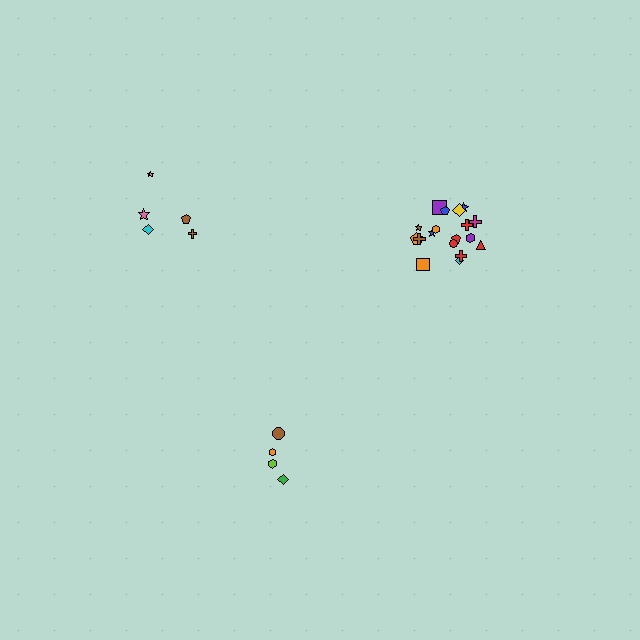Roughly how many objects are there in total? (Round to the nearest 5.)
Roughly 25 objects in total.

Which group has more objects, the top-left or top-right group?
The top-right group.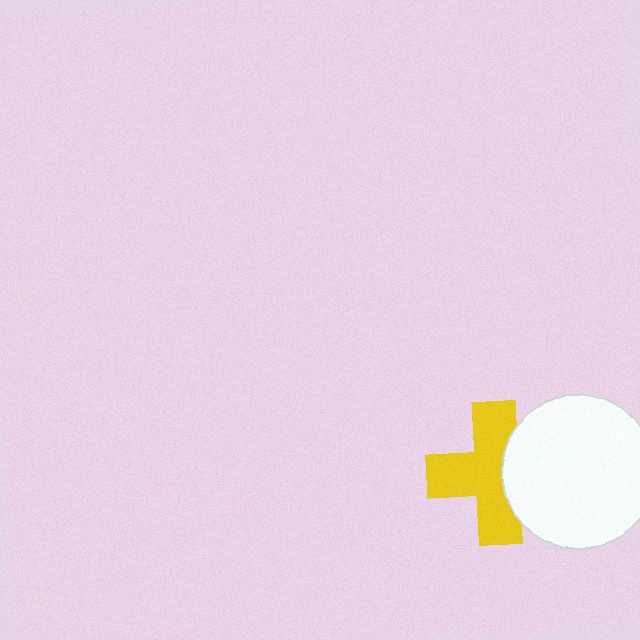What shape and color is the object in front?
The object in front is a white circle.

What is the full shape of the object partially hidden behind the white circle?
The partially hidden object is a yellow cross.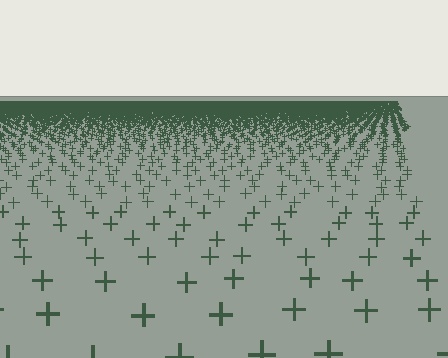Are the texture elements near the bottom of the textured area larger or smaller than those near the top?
Larger. Near the bottom, elements are closer to the viewer and appear at a bigger on-screen size.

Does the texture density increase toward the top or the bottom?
Density increases toward the top.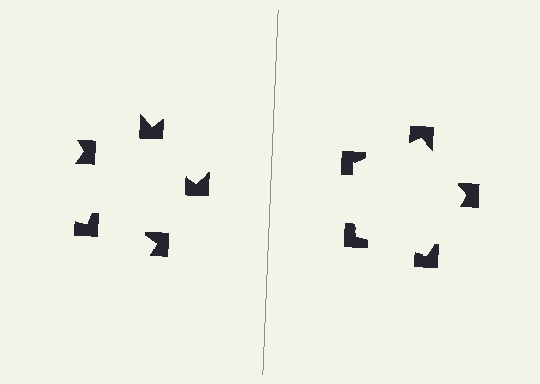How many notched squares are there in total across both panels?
10 — 5 on each side.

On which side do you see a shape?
An illusory pentagon appears on the right side. On the left side the wedge cuts are rotated, so no coherent shape forms.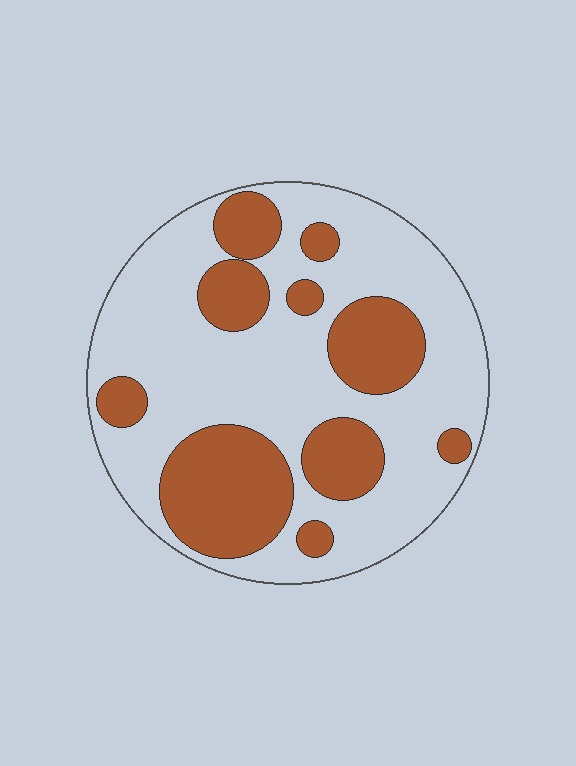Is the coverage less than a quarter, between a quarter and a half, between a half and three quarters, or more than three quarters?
Between a quarter and a half.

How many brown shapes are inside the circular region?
10.